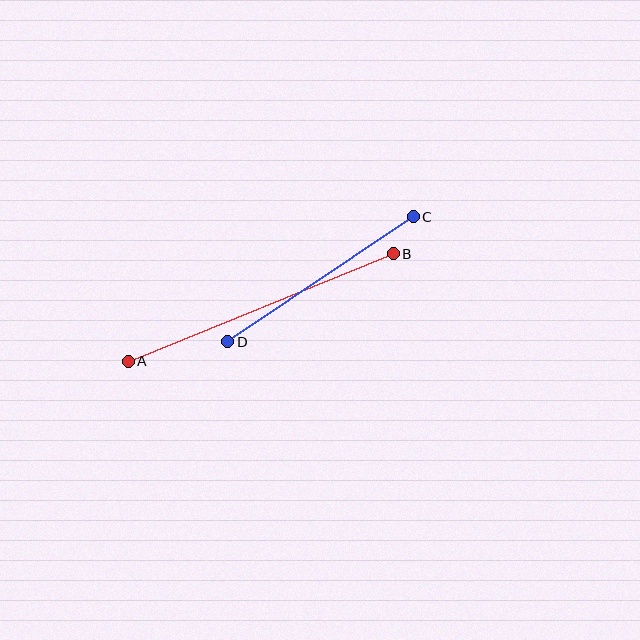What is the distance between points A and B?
The distance is approximately 286 pixels.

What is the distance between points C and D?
The distance is approximately 224 pixels.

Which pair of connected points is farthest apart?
Points A and B are farthest apart.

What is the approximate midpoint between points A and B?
The midpoint is at approximately (261, 307) pixels.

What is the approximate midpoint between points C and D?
The midpoint is at approximately (320, 279) pixels.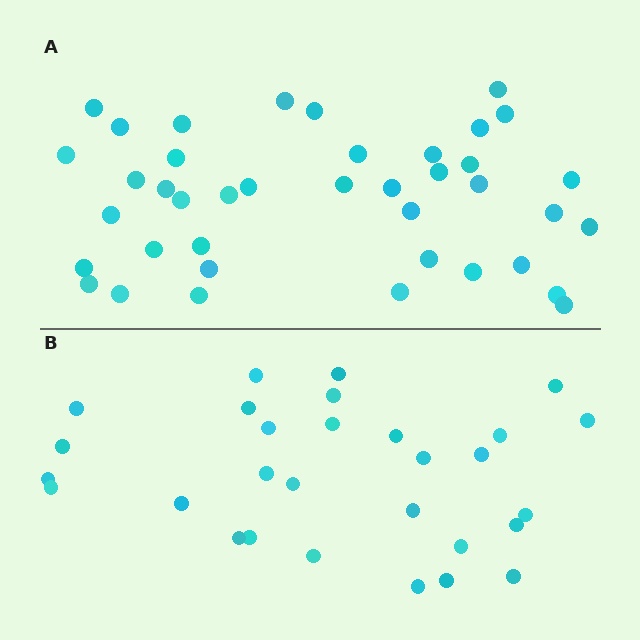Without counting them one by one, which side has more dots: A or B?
Region A (the top region) has more dots.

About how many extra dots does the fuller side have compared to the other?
Region A has roughly 12 or so more dots than region B.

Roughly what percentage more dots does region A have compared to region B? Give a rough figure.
About 40% more.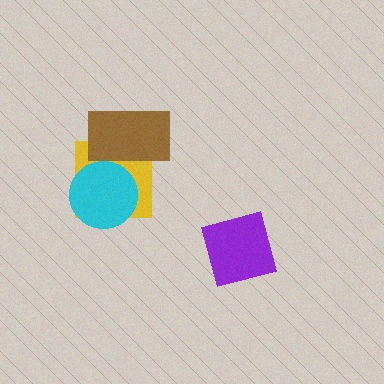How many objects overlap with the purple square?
0 objects overlap with the purple square.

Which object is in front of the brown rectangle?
The cyan circle is in front of the brown rectangle.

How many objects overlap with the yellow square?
2 objects overlap with the yellow square.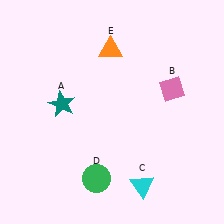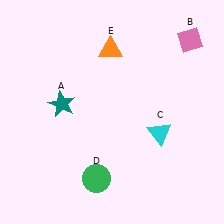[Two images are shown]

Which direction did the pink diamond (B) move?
The pink diamond (B) moved up.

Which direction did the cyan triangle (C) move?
The cyan triangle (C) moved up.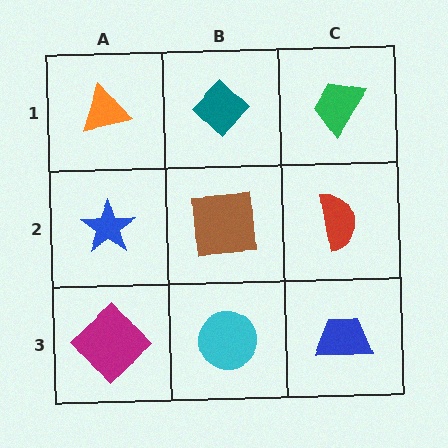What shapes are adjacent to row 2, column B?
A teal diamond (row 1, column B), a cyan circle (row 3, column B), a blue star (row 2, column A), a red semicircle (row 2, column C).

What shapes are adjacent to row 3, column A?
A blue star (row 2, column A), a cyan circle (row 3, column B).